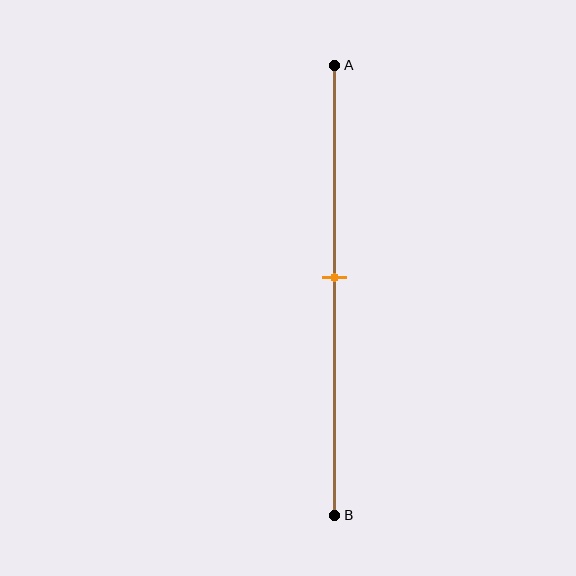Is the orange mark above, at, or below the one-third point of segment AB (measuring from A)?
The orange mark is below the one-third point of segment AB.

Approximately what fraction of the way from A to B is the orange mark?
The orange mark is approximately 45% of the way from A to B.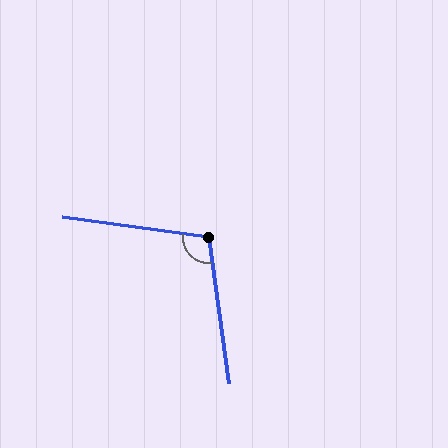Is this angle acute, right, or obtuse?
It is obtuse.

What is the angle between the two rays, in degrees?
Approximately 106 degrees.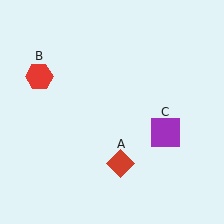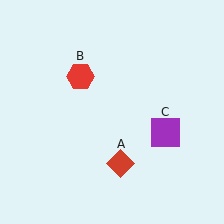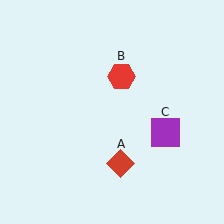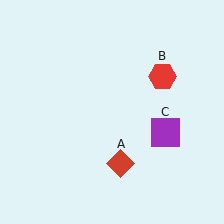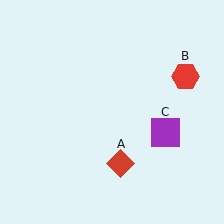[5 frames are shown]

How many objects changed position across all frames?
1 object changed position: red hexagon (object B).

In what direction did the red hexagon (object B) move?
The red hexagon (object B) moved right.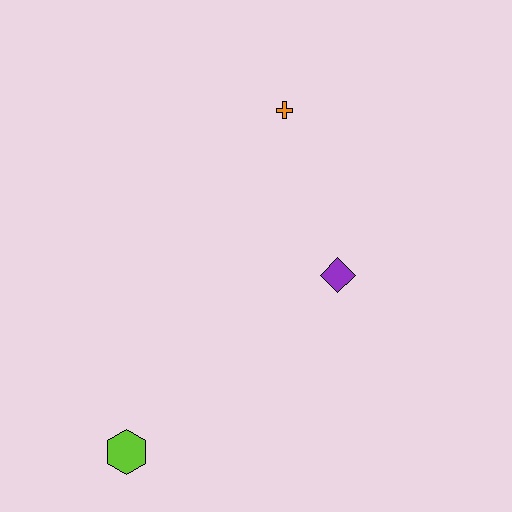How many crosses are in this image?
There is 1 cross.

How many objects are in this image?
There are 3 objects.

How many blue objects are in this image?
There are no blue objects.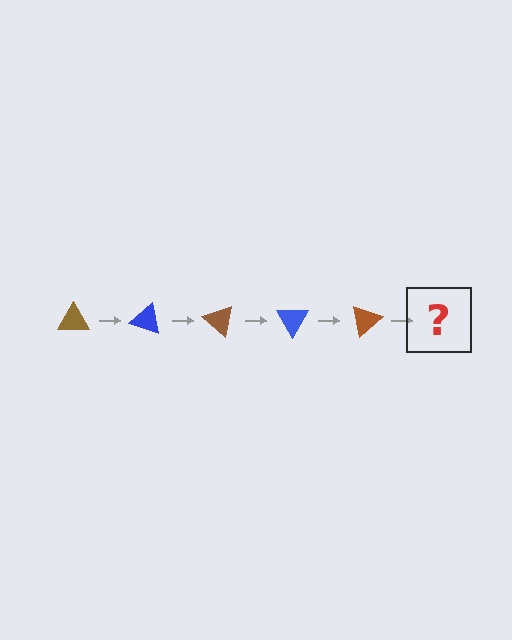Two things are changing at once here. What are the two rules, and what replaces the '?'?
The two rules are that it rotates 20 degrees each step and the color cycles through brown and blue. The '?' should be a blue triangle, rotated 100 degrees from the start.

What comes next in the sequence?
The next element should be a blue triangle, rotated 100 degrees from the start.